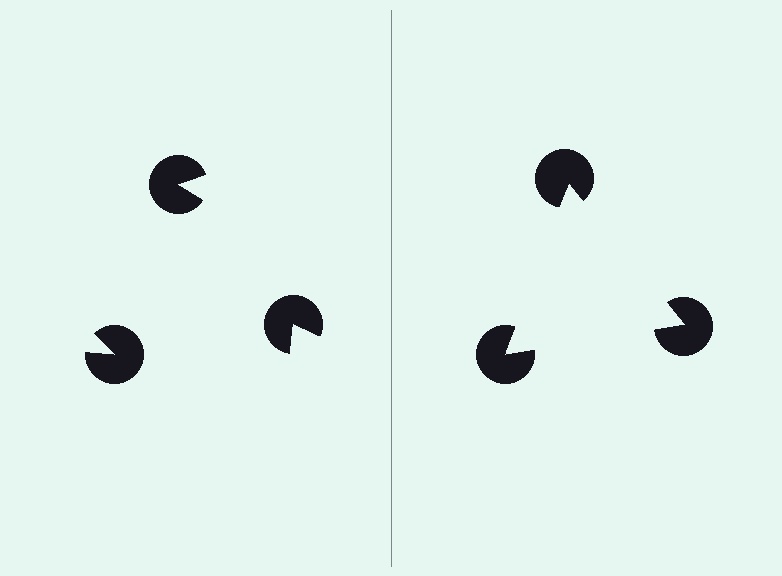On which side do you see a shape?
An illusory triangle appears on the right side. On the left side the wedge cuts are rotated, so no coherent shape forms.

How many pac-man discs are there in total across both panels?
6 — 3 on each side.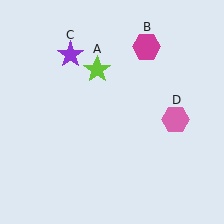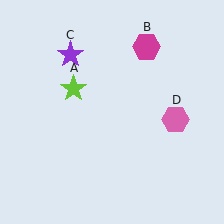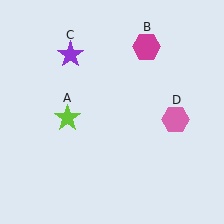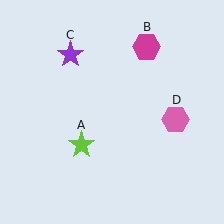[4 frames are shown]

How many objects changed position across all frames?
1 object changed position: lime star (object A).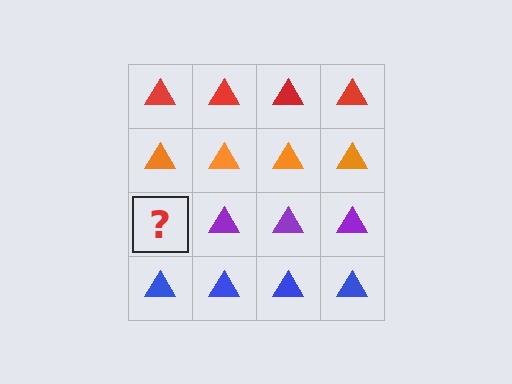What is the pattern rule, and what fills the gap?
The rule is that each row has a consistent color. The gap should be filled with a purple triangle.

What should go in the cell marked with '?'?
The missing cell should contain a purple triangle.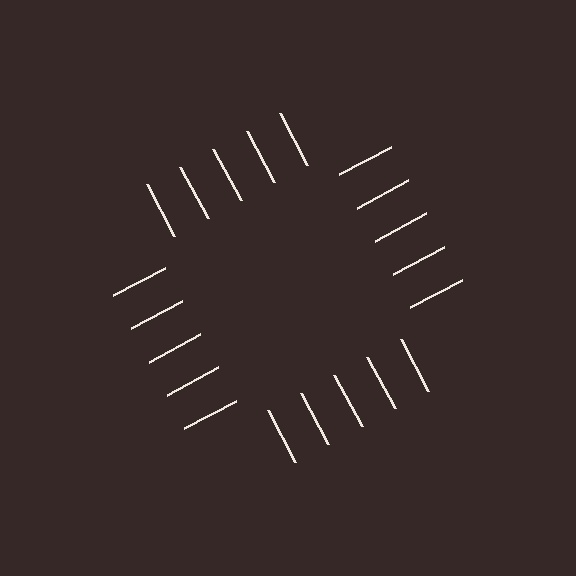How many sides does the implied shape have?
4 sides — the line-ends trace a square.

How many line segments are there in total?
20 — 5 along each of the 4 edges.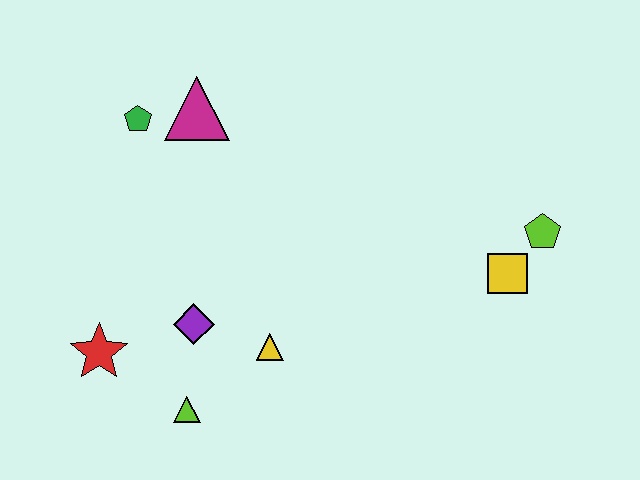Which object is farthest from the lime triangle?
The lime pentagon is farthest from the lime triangle.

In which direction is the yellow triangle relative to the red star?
The yellow triangle is to the right of the red star.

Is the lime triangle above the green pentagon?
No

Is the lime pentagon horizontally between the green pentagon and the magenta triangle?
No